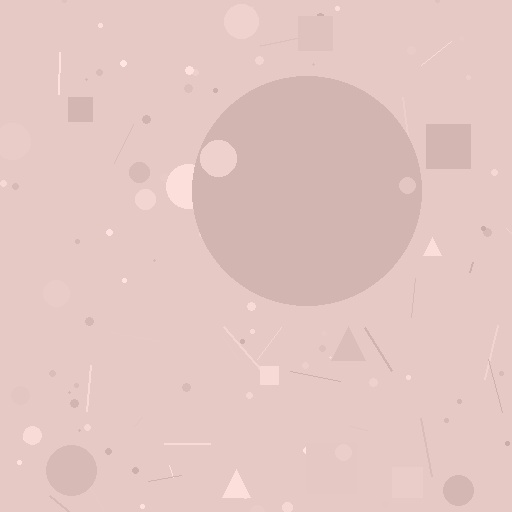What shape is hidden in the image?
A circle is hidden in the image.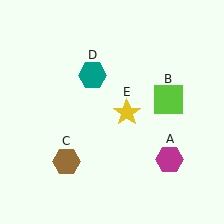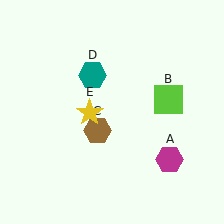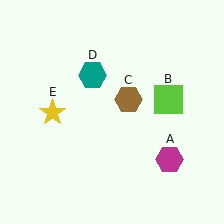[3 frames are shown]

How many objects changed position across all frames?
2 objects changed position: brown hexagon (object C), yellow star (object E).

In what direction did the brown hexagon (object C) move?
The brown hexagon (object C) moved up and to the right.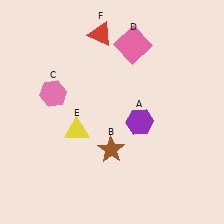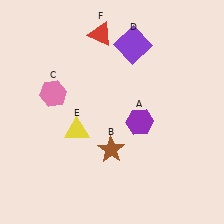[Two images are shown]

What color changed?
The square (D) changed from pink in Image 1 to purple in Image 2.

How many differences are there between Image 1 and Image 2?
There is 1 difference between the two images.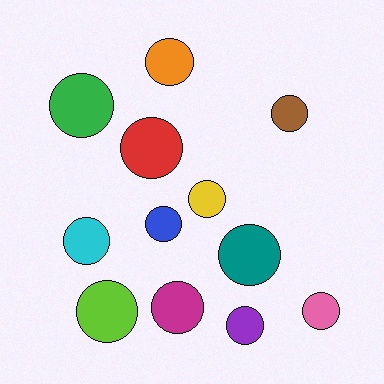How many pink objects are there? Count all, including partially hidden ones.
There is 1 pink object.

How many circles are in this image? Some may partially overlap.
There are 12 circles.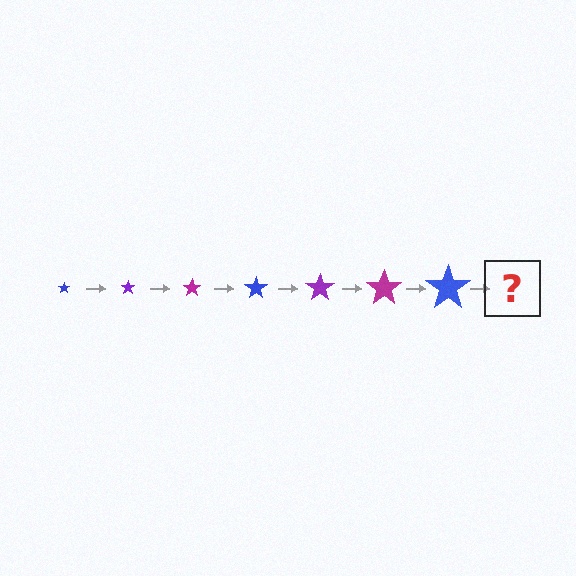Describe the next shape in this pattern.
It should be a purple star, larger than the previous one.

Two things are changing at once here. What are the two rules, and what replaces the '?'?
The two rules are that the star grows larger each step and the color cycles through blue, purple, and magenta. The '?' should be a purple star, larger than the previous one.